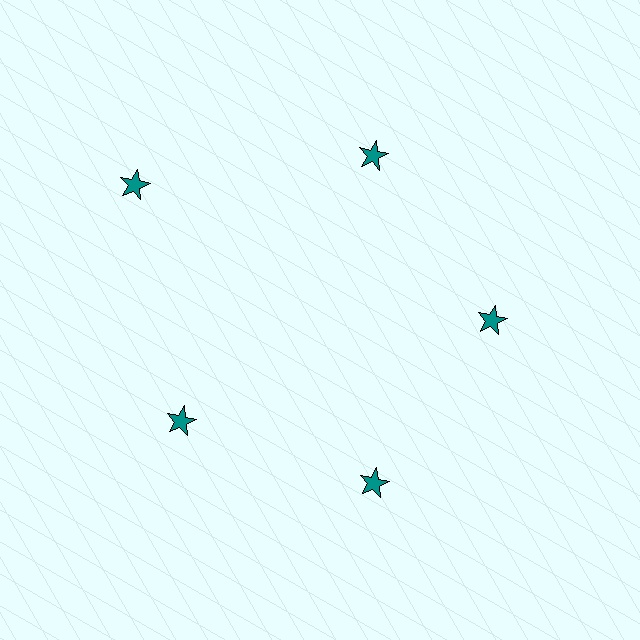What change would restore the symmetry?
The symmetry would be restored by moving it inward, back onto the ring so that all 5 stars sit at equal angles and equal distance from the center.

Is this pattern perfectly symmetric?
No. The 5 teal stars are arranged in a ring, but one element near the 10 o'clock position is pushed outward from the center, breaking the 5-fold rotational symmetry.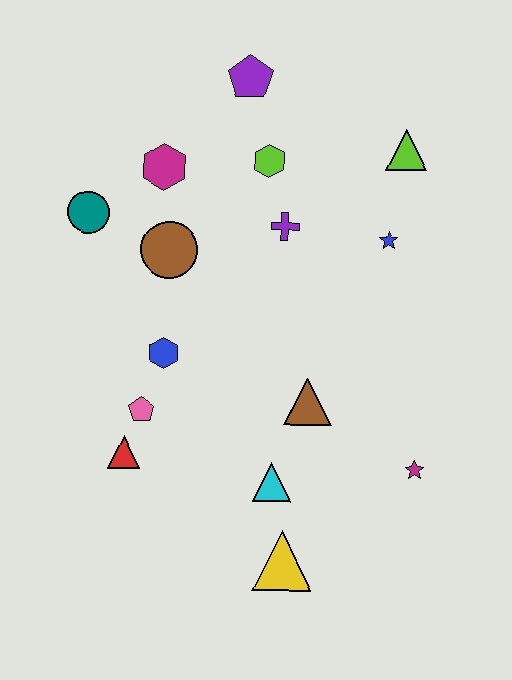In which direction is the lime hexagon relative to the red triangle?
The lime hexagon is above the red triangle.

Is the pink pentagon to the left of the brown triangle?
Yes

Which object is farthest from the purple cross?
The yellow triangle is farthest from the purple cross.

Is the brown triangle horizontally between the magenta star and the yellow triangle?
Yes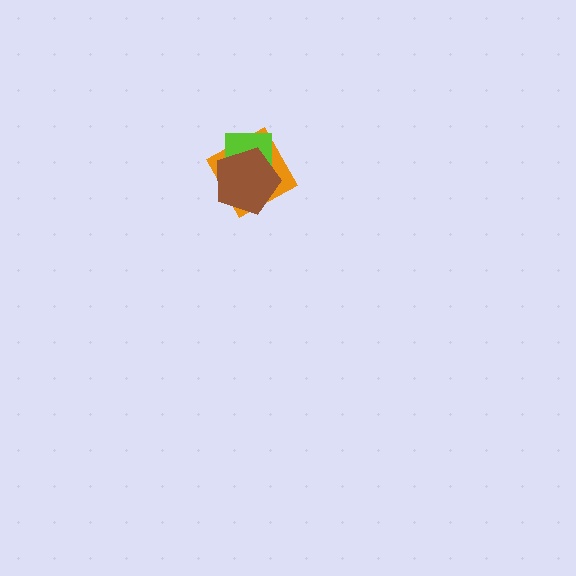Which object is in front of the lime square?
The brown pentagon is in front of the lime square.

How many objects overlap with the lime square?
2 objects overlap with the lime square.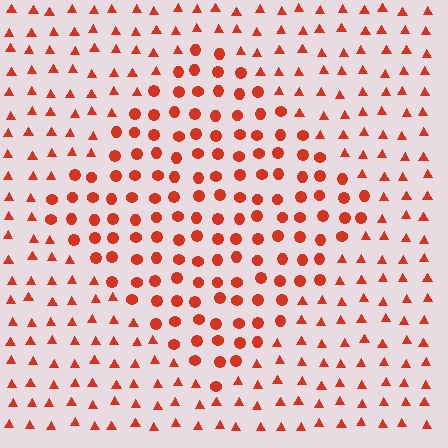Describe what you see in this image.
The image is filled with small red elements arranged in a uniform grid. A diamond-shaped region contains circles, while the surrounding area contains triangles. The boundary is defined purely by the change in element shape.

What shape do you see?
I see a diamond.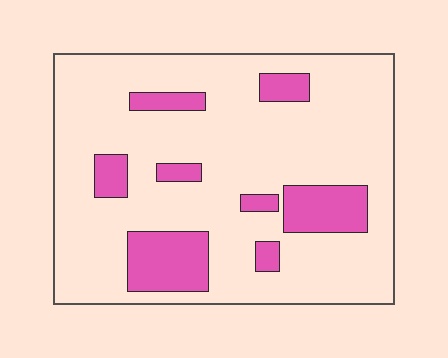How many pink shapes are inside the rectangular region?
8.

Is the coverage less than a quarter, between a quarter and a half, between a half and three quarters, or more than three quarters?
Less than a quarter.